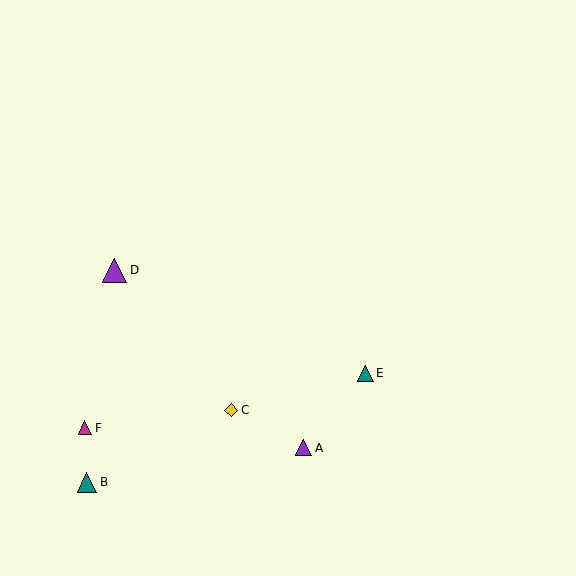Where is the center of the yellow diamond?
The center of the yellow diamond is at (231, 410).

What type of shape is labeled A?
Shape A is a purple triangle.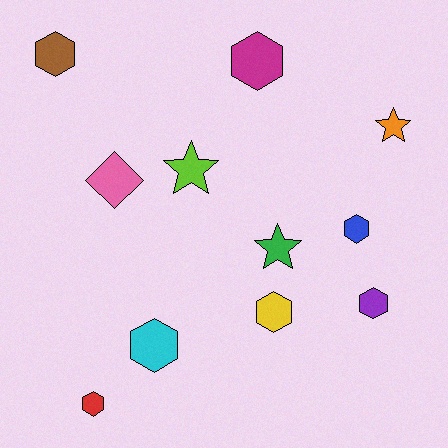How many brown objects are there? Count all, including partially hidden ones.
There is 1 brown object.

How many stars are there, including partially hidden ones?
There are 3 stars.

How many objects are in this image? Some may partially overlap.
There are 11 objects.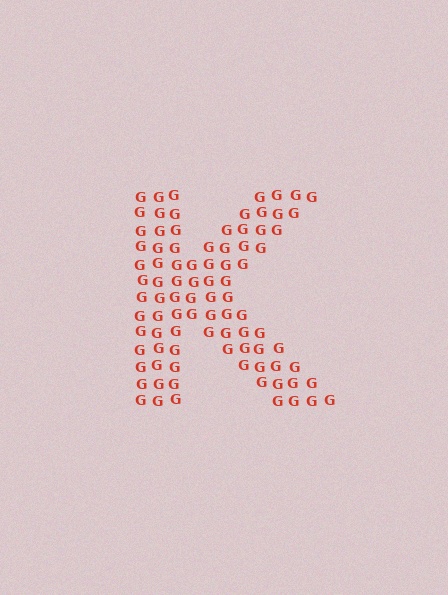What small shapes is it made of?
It is made of small letter G's.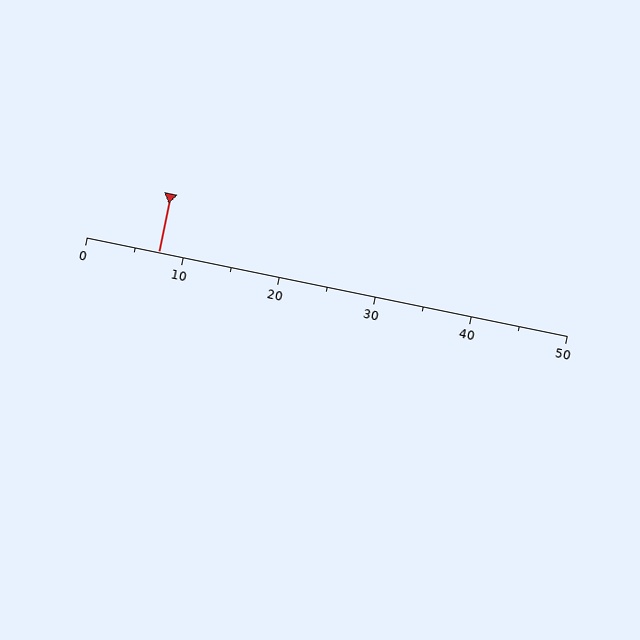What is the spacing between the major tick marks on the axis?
The major ticks are spaced 10 apart.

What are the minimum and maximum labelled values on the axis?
The axis runs from 0 to 50.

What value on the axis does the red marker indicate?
The marker indicates approximately 7.5.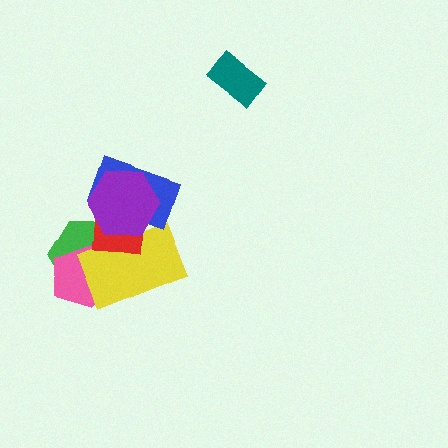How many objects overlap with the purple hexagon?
4 objects overlap with the purple hexagon.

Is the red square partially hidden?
Yes, it is partially covered by another shape.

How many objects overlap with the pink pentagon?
2 objects overlap with the pink pentagon.